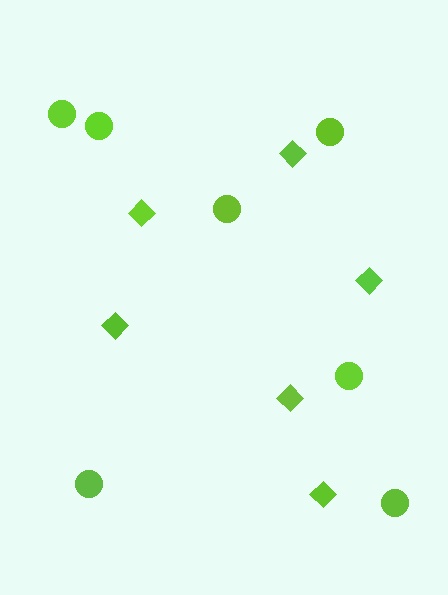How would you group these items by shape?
There are 2 groups: one group of circles (7) and one group of diamonds (6).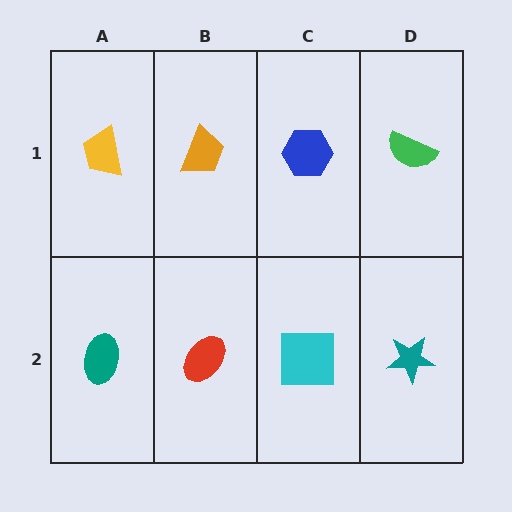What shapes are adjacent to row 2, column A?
A yellow trapezoid (row 1, column A), a red ellipse (row 2, column B).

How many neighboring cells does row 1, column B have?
3.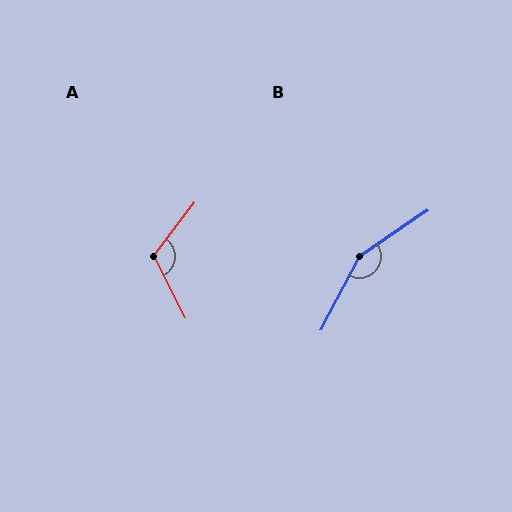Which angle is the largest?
B, at approximately 152 degrees.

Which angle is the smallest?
A, at approximately 116 degrees.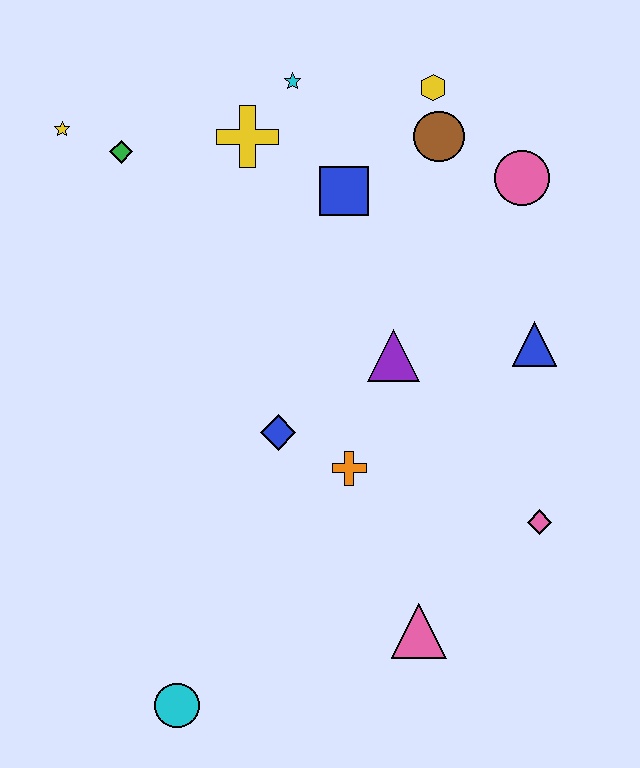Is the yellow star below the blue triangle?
No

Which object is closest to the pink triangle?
The pink diamond is closest to the pink triangle.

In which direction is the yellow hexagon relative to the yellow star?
The yellow hexagon is to the right of the yellow star.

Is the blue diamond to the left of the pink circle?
Yes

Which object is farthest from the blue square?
The cyan circle is farthest from the blue square.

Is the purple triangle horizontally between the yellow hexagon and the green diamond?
Yes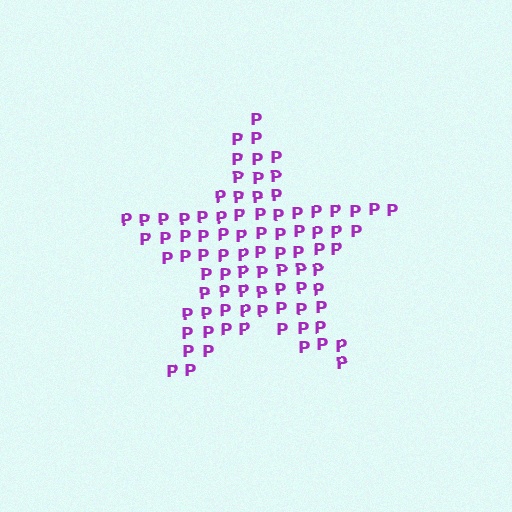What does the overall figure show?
The overall figure shows a star.